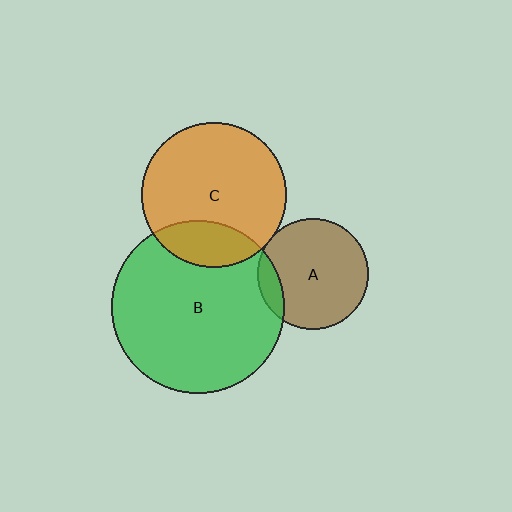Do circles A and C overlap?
Yes.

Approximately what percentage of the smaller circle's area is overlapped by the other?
Approximately 5%.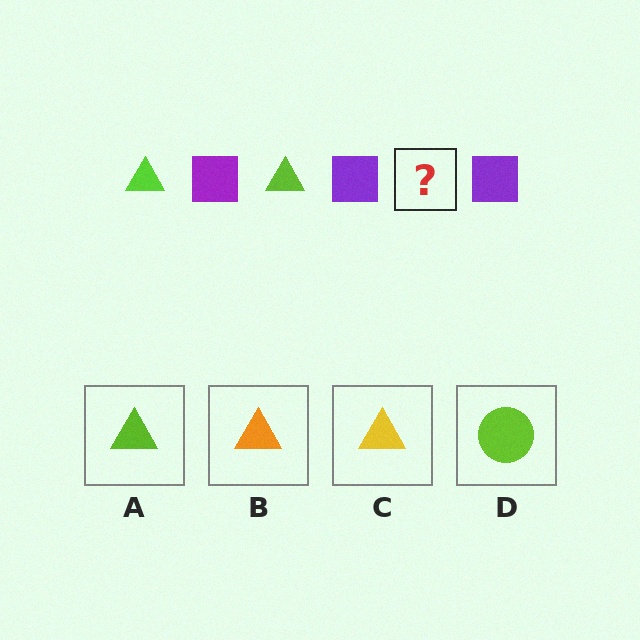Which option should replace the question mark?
Option A.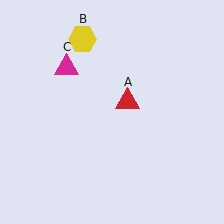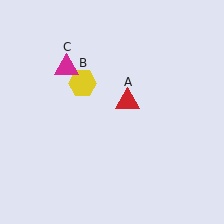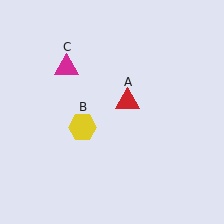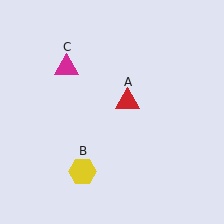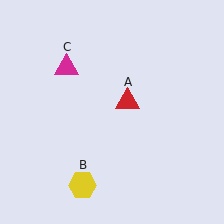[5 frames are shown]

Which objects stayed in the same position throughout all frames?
Red triangle (object A) and magenta triangle (object C) remained stationary.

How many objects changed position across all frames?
1 object changed position: yellow hexagon (object B).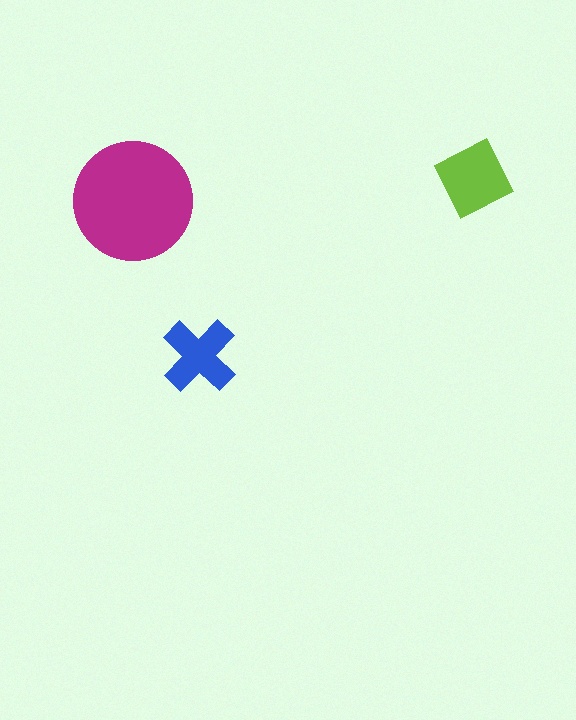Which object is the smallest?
The blue cross.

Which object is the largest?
The magenta circle.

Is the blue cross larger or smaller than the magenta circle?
Smaller.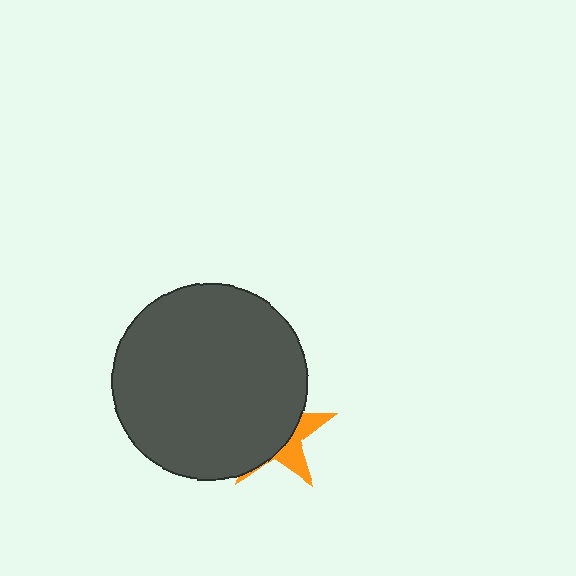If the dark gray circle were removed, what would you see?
You would see the complete orange star.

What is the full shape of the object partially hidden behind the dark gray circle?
The partially hidden object is an orange star.